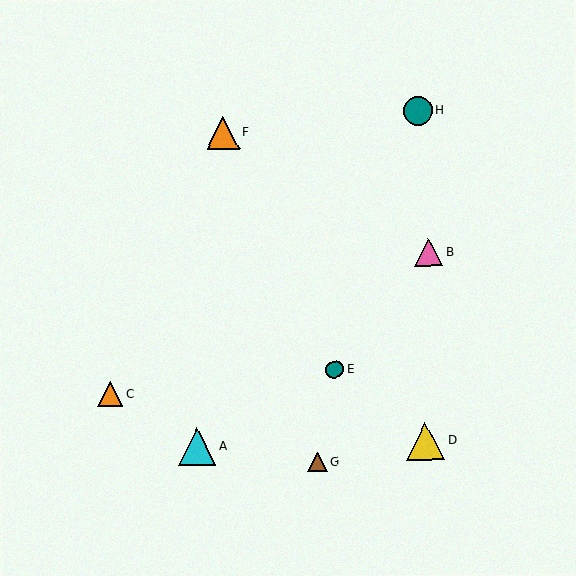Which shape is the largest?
The yellow triangle (labeled D) is the largest.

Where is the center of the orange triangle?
The center of the orange triangle is at (223, 132).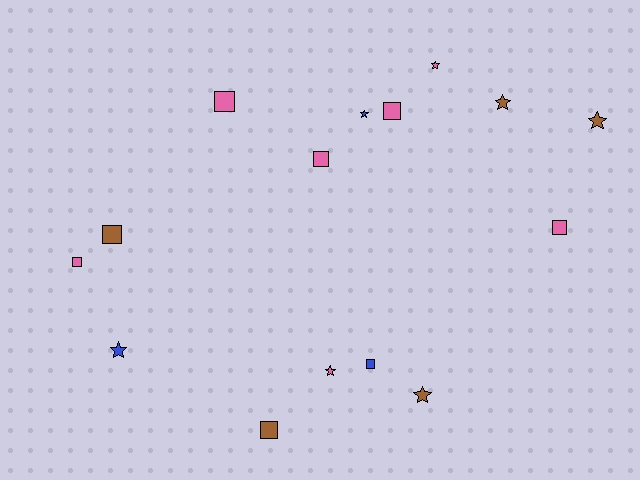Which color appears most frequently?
Pink, with 7 objects.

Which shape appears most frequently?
Square, with 8 objects.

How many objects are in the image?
There are 15 objects.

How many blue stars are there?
There are 2 blue stars.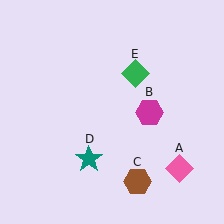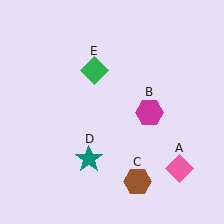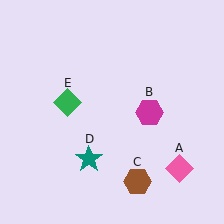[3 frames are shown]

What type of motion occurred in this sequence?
The green diamond (object E) rotated counterclockwise around the center of the scene.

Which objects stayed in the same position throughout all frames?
Pink diamond (object A) and magenta hexagon (object B) and brown hexagon (object C) and teal star (object D) remained stationary.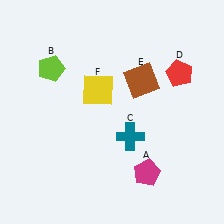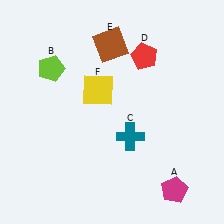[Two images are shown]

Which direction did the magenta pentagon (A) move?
The magenta pentagon (A) moved right.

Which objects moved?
The objects that moved are: the magenta pentagon (A), the red pentagon (D), the brown square (E).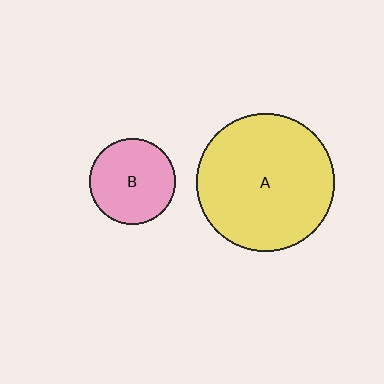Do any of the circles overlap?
No, none of the circles overlap.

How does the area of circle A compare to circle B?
Approximately 2.6 times.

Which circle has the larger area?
Circle A (yellow).